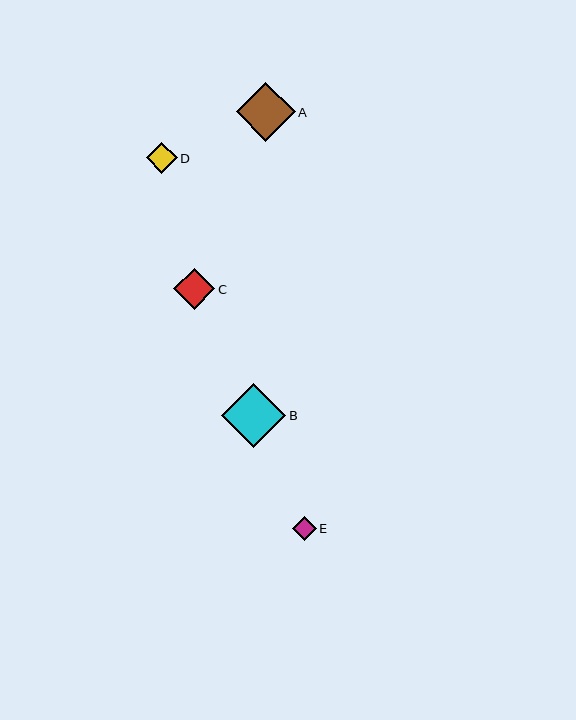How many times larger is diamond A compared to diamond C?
Diamond A is approximately 1.4 times the size of diamond C.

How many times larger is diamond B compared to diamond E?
Diamond B is approximately 2.7 times the size of diamond E.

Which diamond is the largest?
Diamond B is the largest with a size of approximately 64 pixels.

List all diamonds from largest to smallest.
From largest to smallest: B, A, C, D, E.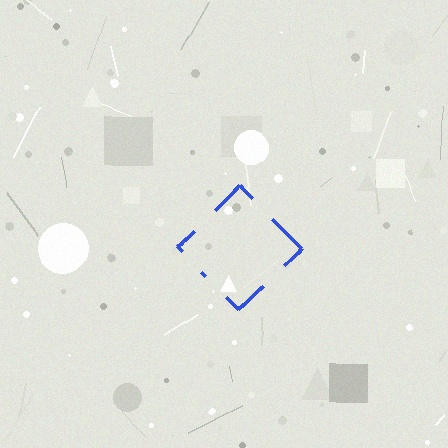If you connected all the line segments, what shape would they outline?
They would outline a diamond.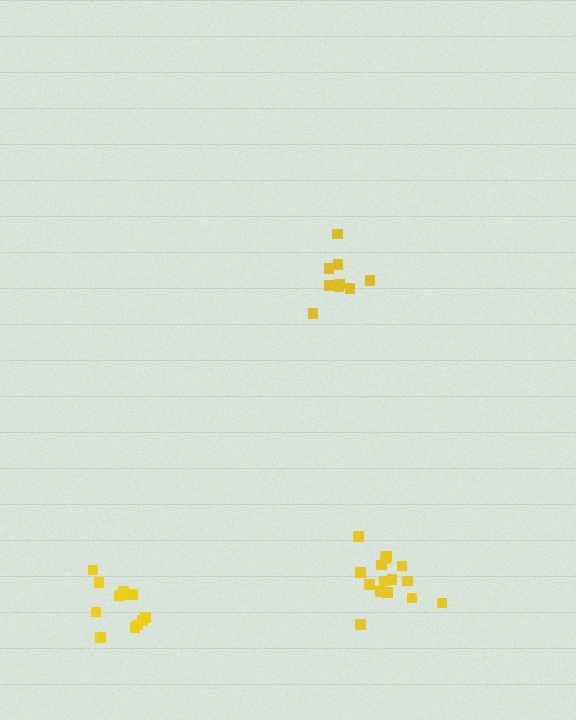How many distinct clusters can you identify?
There are 3 distinct clusters.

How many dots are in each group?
Group 1: 9 dots, Group 2: 15 dots, Group 3: 12 dots (36 total).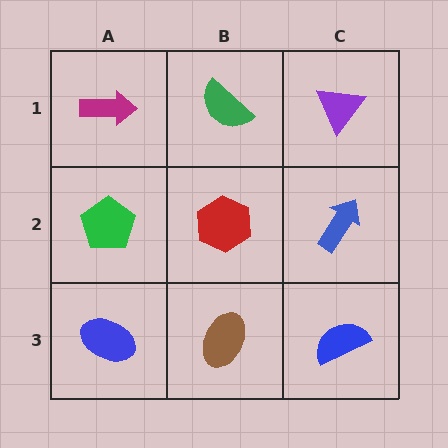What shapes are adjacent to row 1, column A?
A green pentagon (row 2, column A), a green semicircle (row 1, column B).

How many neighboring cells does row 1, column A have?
2.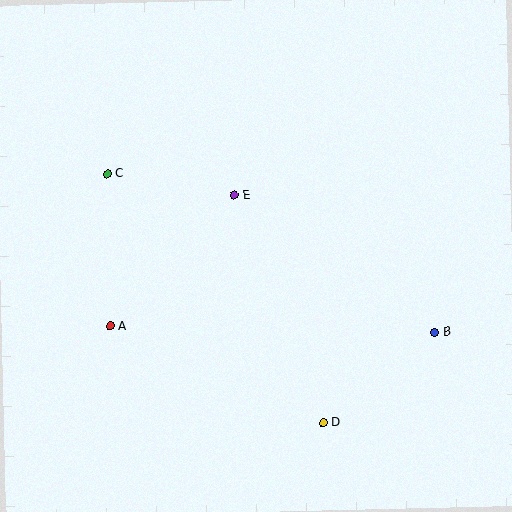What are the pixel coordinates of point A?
Point A is at (110, 326).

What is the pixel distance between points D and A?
The distance between D and A is 234 pixels.